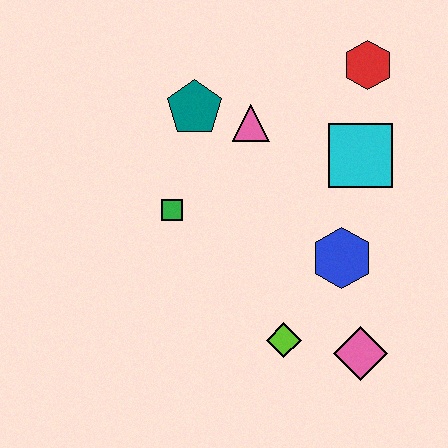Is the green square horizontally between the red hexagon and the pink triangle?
No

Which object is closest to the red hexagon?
The cyan square is closest to the red hexagon.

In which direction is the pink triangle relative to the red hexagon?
The pink triangle is to the left of the red hexagon.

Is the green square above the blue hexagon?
Yes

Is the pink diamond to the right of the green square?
Yes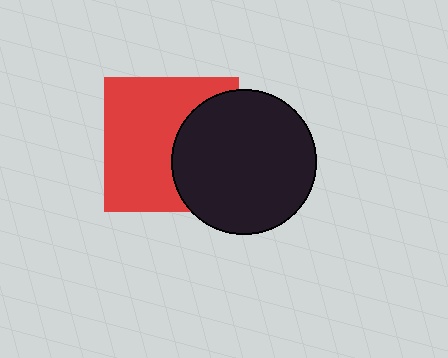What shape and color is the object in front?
The object in front is a black circle.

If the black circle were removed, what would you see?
You would see the complete red square.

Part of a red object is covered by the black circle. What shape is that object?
It is a square.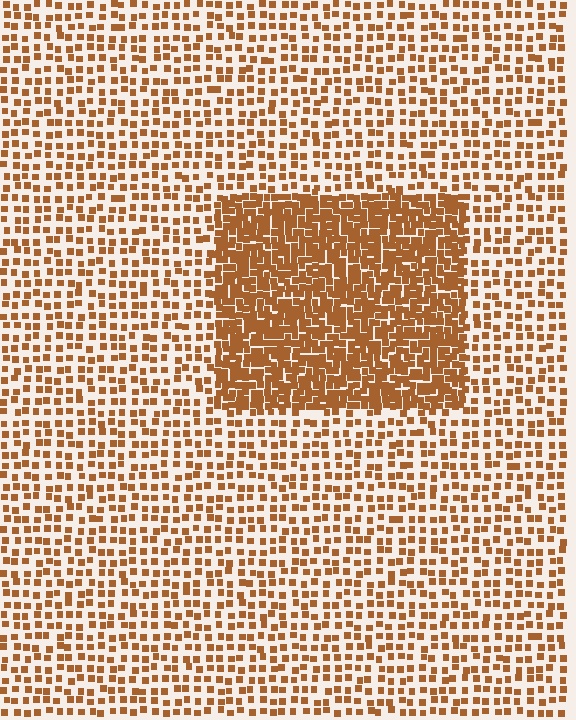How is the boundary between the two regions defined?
The boundary is defined by a change in element density (approximately 2.4x ratio). All elements are the same color, size, and shape.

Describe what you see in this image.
The image contains small brown elements arranged at two different densities. A rectangle-shaped region is visible where the elements are more densely packed than the surrounding area.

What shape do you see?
I see a rectangle.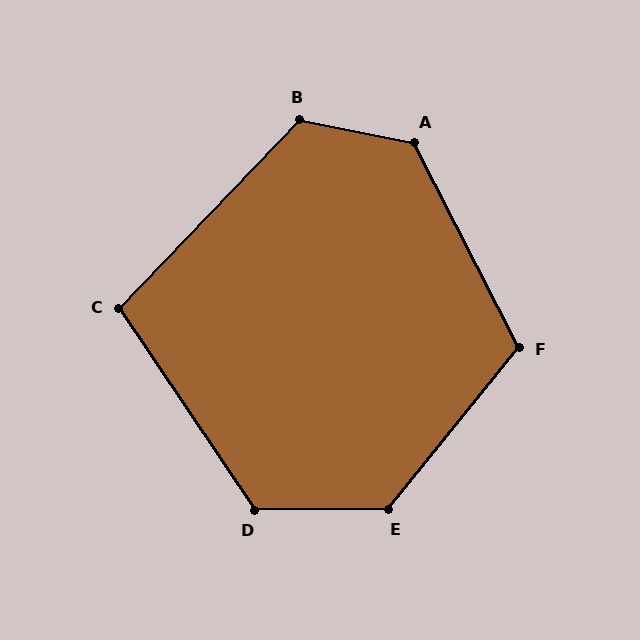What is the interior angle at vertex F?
Approximately 114 degrees (obtuse).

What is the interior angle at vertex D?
Approximately 124 degrees (obtuse).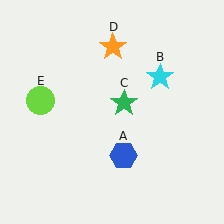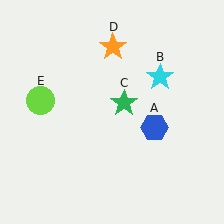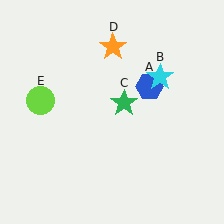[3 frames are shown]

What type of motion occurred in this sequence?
The blue hexagon (object A) rotated counterclockwise around the center of the scene.